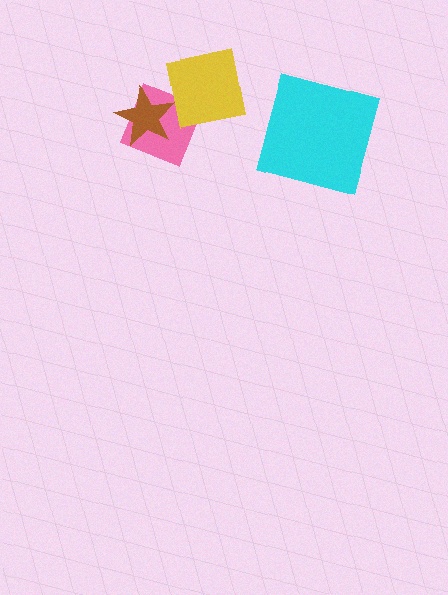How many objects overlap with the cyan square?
0 objects overlap with the cyan square.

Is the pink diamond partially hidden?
Yes, it is partially covered by another shape.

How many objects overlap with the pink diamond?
2 objects overlap with the pink diamond.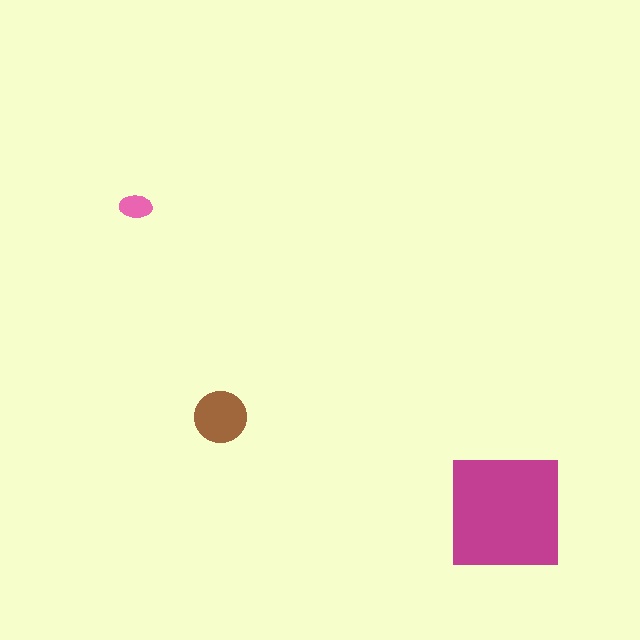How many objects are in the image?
There are 3 objects in the image.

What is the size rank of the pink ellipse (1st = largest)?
3rd.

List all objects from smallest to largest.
The pink ellipse, the brown circle, the magenta square.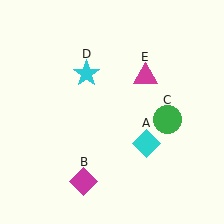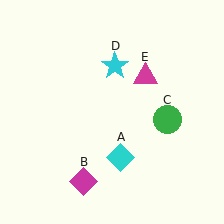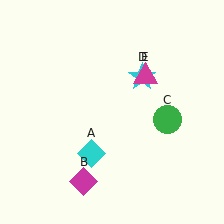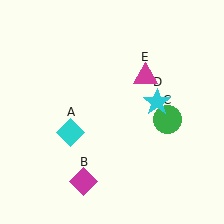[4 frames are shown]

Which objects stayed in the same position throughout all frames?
Magenta diamond (object B) and green circle (object C) and magenta triangle (object E) remained stationary.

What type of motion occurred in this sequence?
The cyan diamond (object A), cyan star (object D) rotated clockwise around the center of the scene.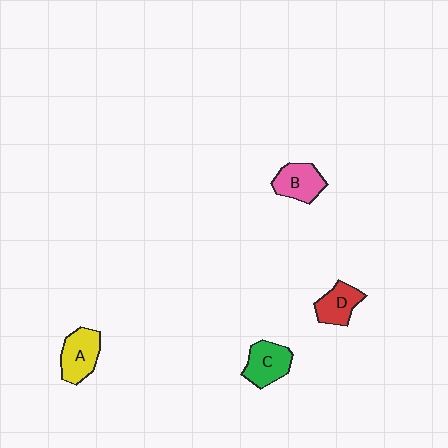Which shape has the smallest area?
Shape D (red).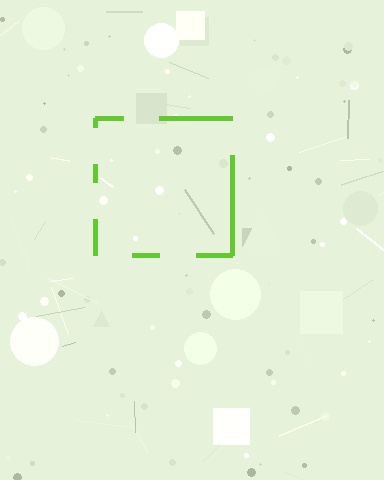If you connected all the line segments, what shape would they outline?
They would outline a square.